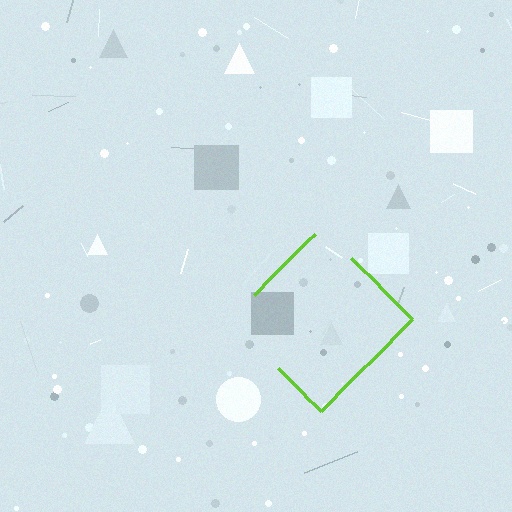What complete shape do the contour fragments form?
The contour fragments form a diamond.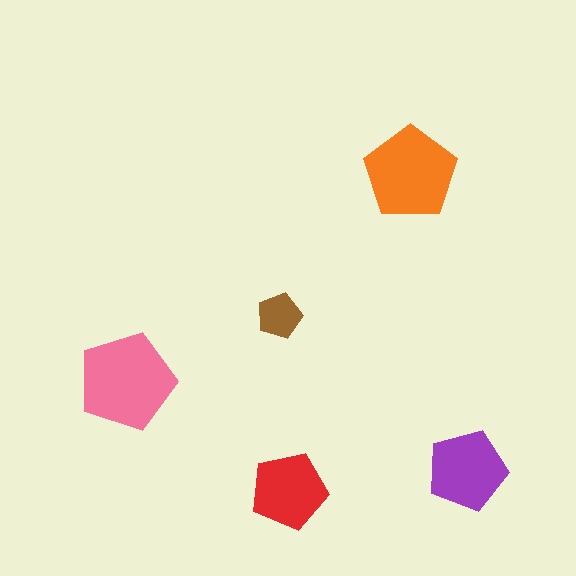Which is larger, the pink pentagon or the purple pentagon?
The pink one.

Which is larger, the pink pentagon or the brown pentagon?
The pink one.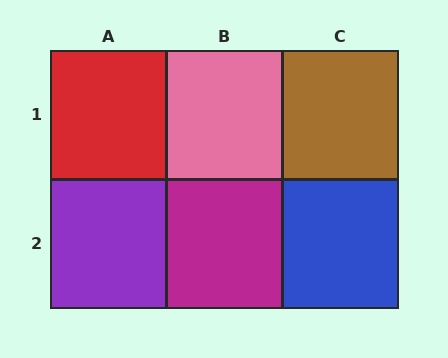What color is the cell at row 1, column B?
Pink.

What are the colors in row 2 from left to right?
Purple, magenta, blue.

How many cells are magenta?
1 cell is magenta.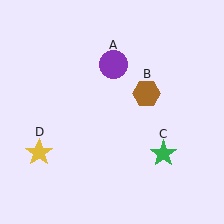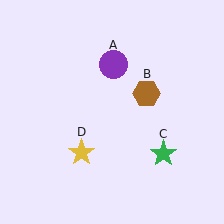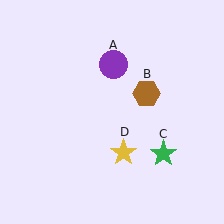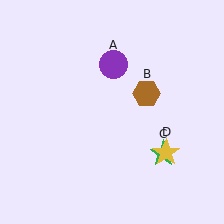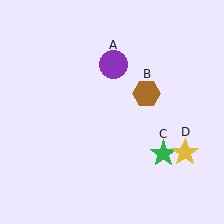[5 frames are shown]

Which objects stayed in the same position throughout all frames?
Purple circle (object A) and brown hexagon (object B) and green star (object C) remained stationary.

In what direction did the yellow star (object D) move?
The yellow star (object D) moved right.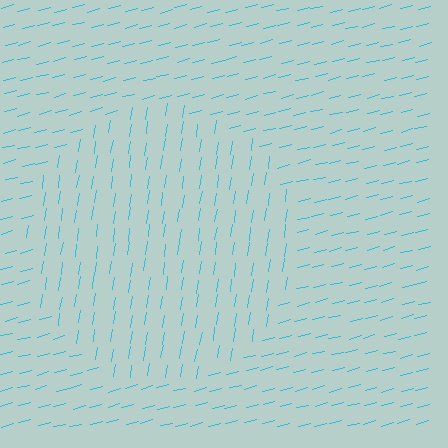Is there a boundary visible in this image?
Yes, there is a texture boundary formed by a change in line orientation.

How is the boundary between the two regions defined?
The boundary is defined purely by a change in line orientation (approximately 67 degrees difference). All lines are the same color and thickness.